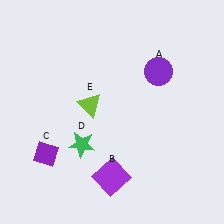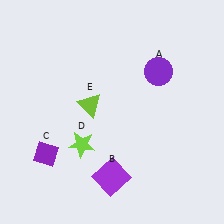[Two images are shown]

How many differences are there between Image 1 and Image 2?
There is 1 difference between the two images.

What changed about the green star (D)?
In Image 1, D is green. In Image 2, it changed to lime.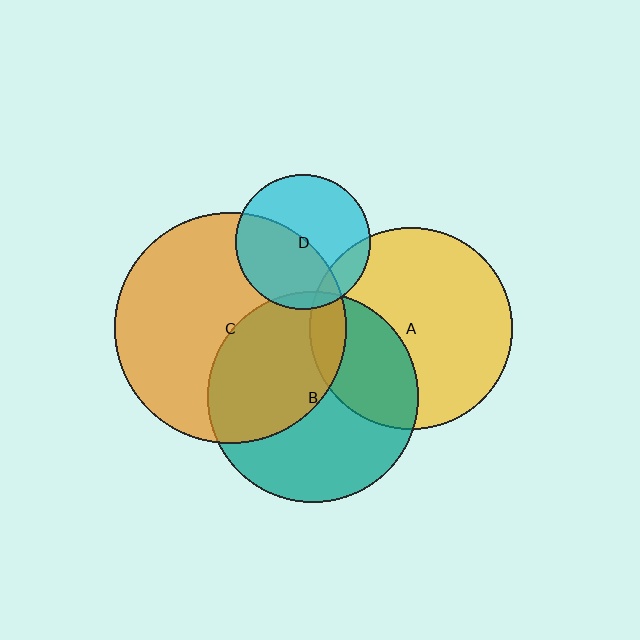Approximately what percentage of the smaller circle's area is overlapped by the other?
Approximately 5%.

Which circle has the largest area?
Circle C (orange).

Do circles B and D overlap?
Yes.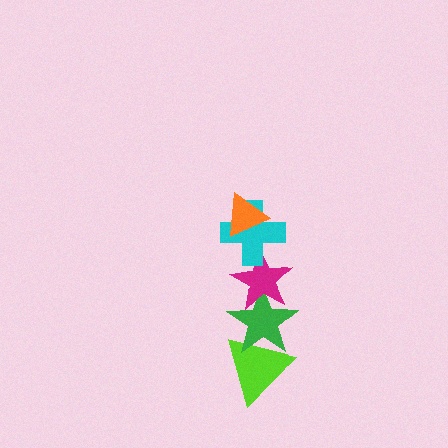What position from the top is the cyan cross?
The cyan cross is 2nd from the top.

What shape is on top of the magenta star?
The cyan cross is on top of the magenta star.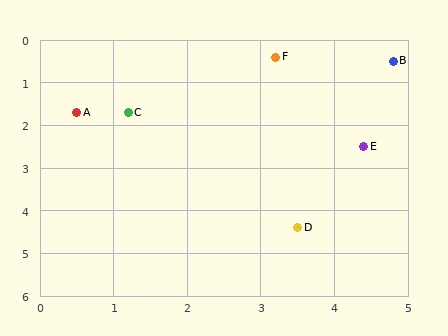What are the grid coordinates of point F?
Point F is at approximately (3.2, 0.4).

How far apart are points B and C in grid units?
Points B and C are about 3.8 grid units apart.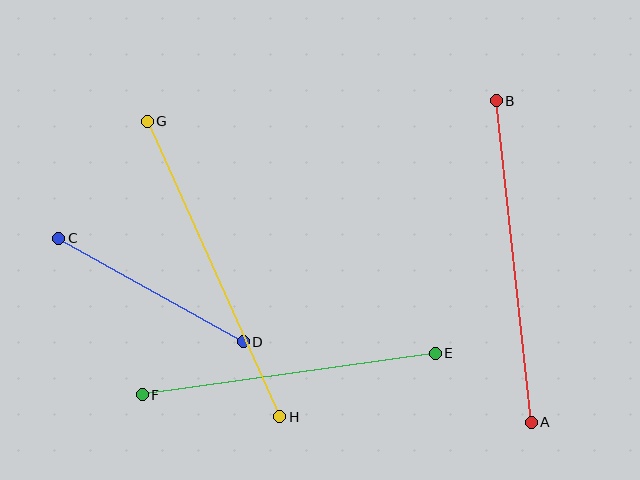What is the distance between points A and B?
The distance is approximately 324 pixels.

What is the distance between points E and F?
The distance is approximately 296 pixels.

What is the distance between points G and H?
The distance is approximately 324 pixels.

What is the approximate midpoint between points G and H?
The midpoint is at approximately (214, 269) pixels.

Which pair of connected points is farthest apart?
Points G and H are farthest apart.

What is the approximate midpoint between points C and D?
The midpoint is at approximately (151, 290) pixels.